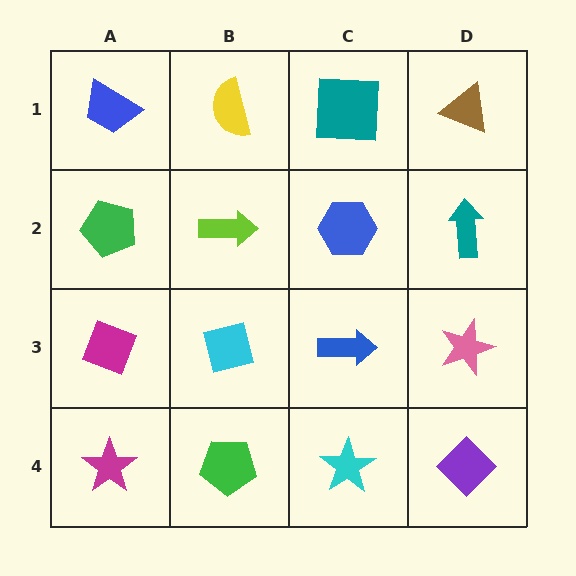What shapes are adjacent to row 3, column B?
A lime arrow (row 2, column B), a green pentagon (row 4, column B), a magenta diamond (row 3, column A), a blue arrow (row 3, column C).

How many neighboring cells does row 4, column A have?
2.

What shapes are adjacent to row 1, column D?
A teal arrow (row 2, column D), a teal square (row 1, column C).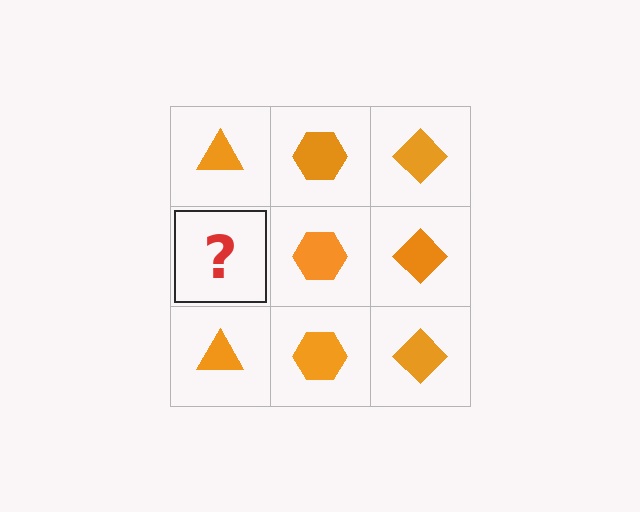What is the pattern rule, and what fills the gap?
The rule is that each column has a consistent shape. The gap should be filled with an orange triangle.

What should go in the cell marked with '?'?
The missing cell should contain an orange triangle.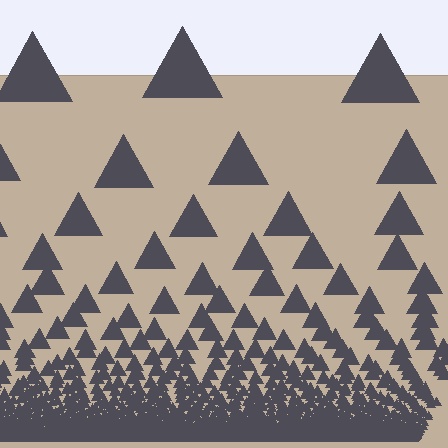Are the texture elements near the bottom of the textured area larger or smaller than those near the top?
Smaller. The gradient is inverted — elements near the bottom are smaller and denser.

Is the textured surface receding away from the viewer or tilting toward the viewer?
The surface appears to tilt toward the viewer. Texture elements get larger and sparser toward the top.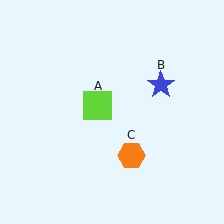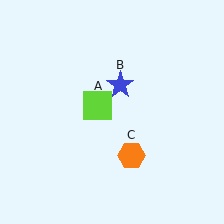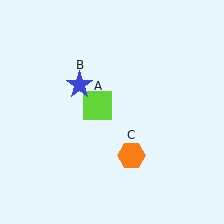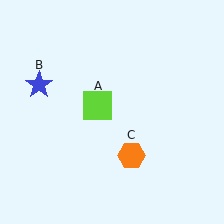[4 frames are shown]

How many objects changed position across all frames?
1 object changed position: blue star (object B).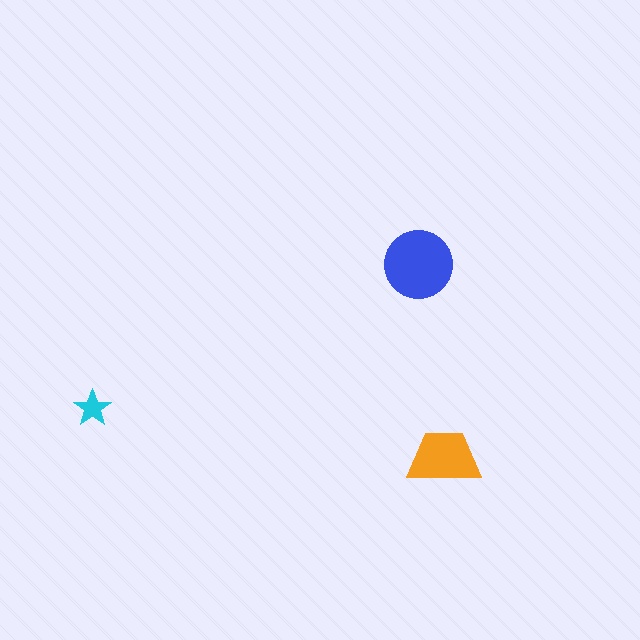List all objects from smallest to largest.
The cyan star, the orange trapezoid, the blue circle.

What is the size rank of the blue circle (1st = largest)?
1st.